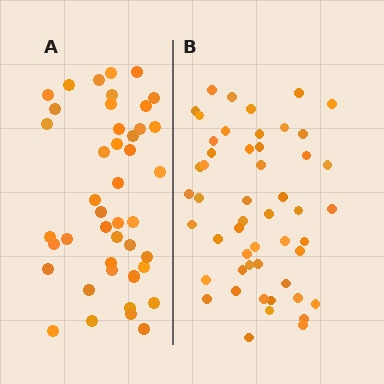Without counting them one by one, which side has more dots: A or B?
Region B (the right region) has more dots.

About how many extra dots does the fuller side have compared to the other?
Region B has roughly 8 or so more dots than region A.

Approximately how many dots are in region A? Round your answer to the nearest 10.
About 40 dots. (The exact count is 43, which rounds to 40.)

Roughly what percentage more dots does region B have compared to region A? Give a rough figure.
About 20% more.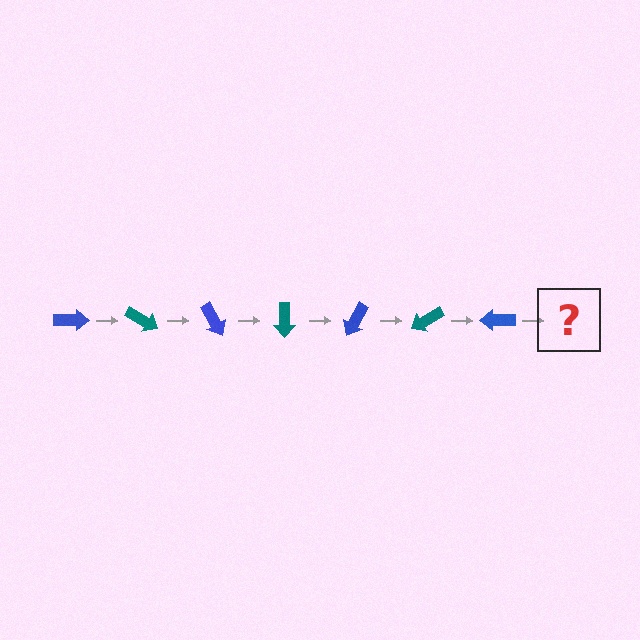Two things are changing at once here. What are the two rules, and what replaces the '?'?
The two rules are that it rotates 30 degrees each step and the color cycles through blue and teal. The '?' should be a teal arrow, rotated 210 degrees from the start.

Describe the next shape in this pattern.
It should be a teal arrow, rotated 210 degrees from the start.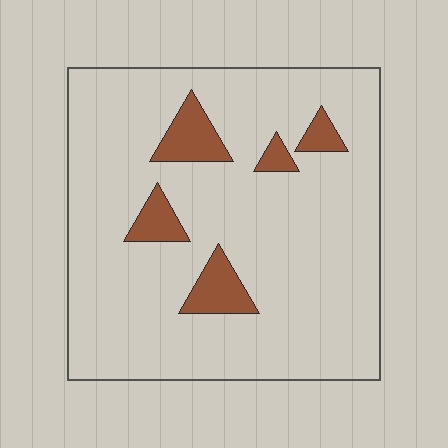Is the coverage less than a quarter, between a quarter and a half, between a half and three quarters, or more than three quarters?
Less than a quarter.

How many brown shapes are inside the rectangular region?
5.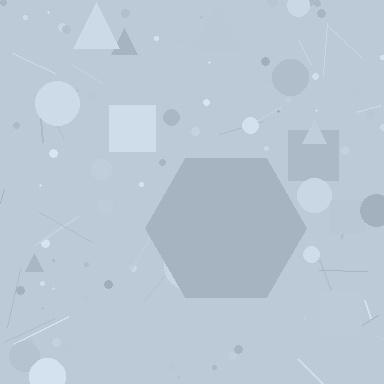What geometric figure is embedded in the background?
A hexagon is embedded in the background.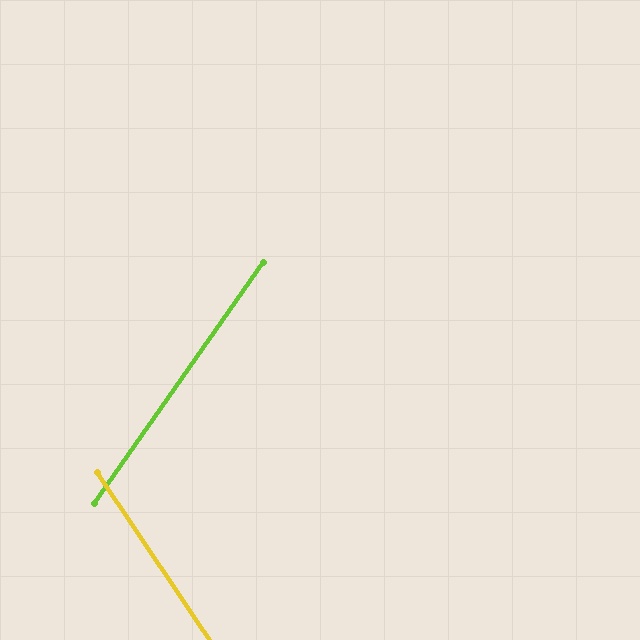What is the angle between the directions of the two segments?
Approximately 69 degrees.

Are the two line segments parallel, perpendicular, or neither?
Neither parallel nor perpendicular — they differ by about 69°.